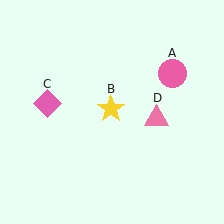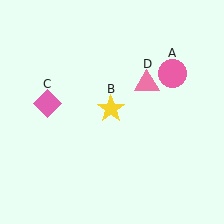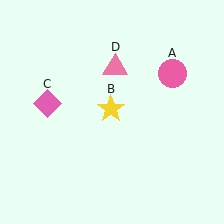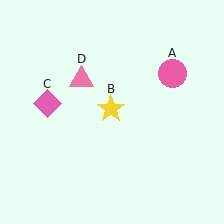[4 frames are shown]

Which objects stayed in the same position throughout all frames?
Pink circle (object A) and yellow star (object B) and pink diamond (object C) remained stationary.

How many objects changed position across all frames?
1 object changed position: pink triangle (object D).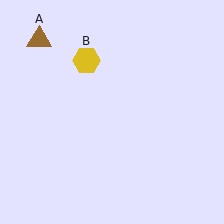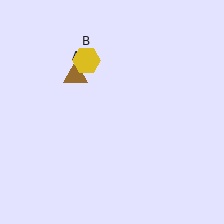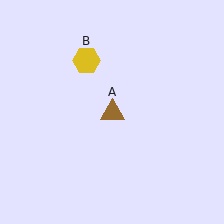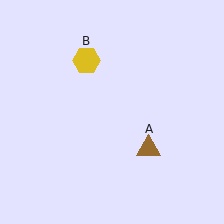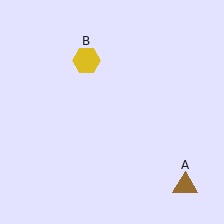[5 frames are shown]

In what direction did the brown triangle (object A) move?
The brown triangle (object A) moved down and to the right.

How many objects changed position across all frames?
1 object changed position: brown triangle (object A).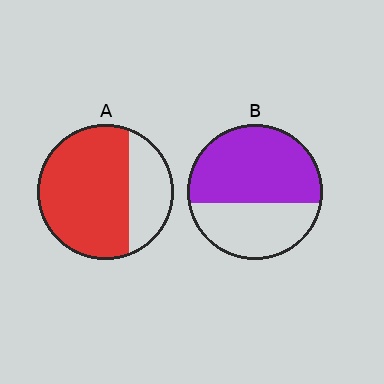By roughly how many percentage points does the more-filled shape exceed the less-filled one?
By roughly 10 percentage points (A over B).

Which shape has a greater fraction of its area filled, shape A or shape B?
Shape A.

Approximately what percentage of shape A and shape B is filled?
A is approximately 70% and B is approximately 60%.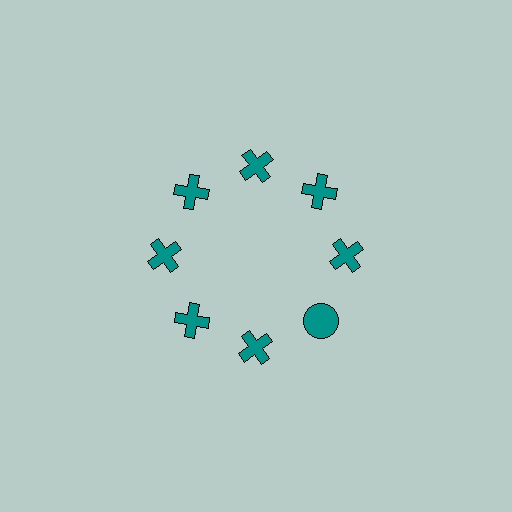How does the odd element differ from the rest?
It has a different shape: circle instead of cross.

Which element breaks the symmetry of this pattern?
The teal circle at roughly the 4 o'clock position breaks the symmetry. All other shapes are teal crosses.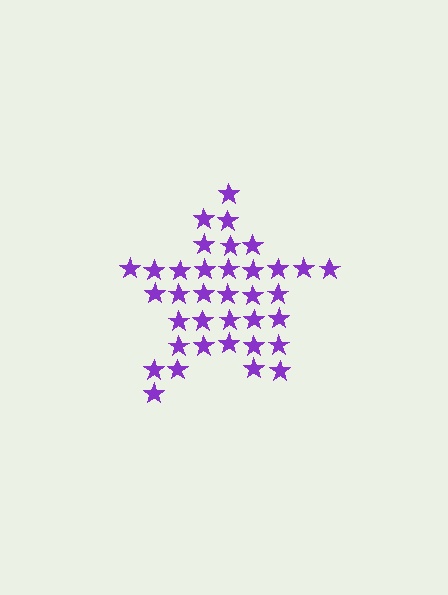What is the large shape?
The large shape is a star.